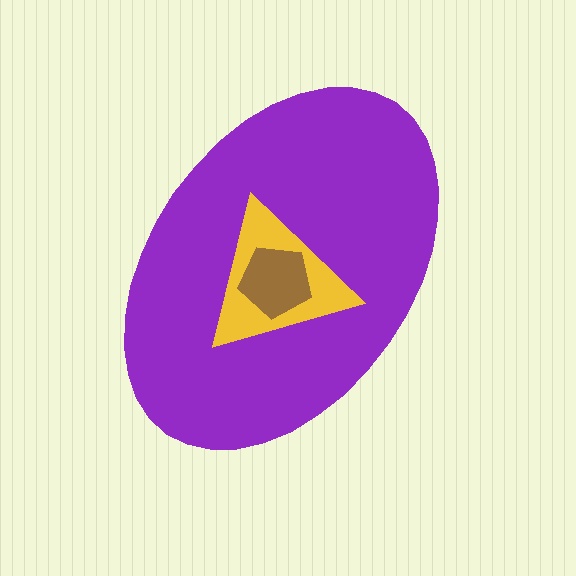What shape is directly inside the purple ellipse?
The yellow triangle.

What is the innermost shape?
The brown pentagon.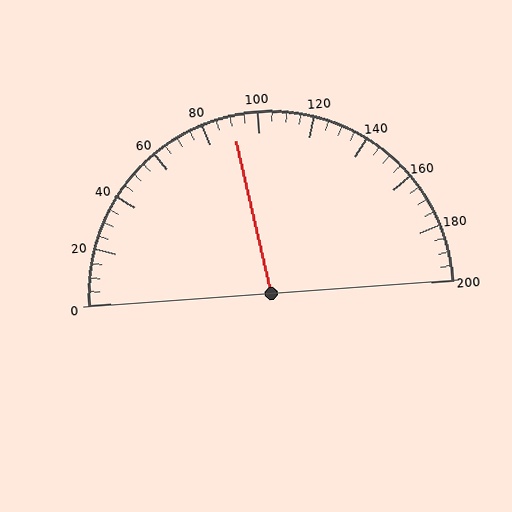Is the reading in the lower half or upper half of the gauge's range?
The reading is in the lower half of the range (0 to 200).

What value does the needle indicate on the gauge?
The needle indicates approximately 90.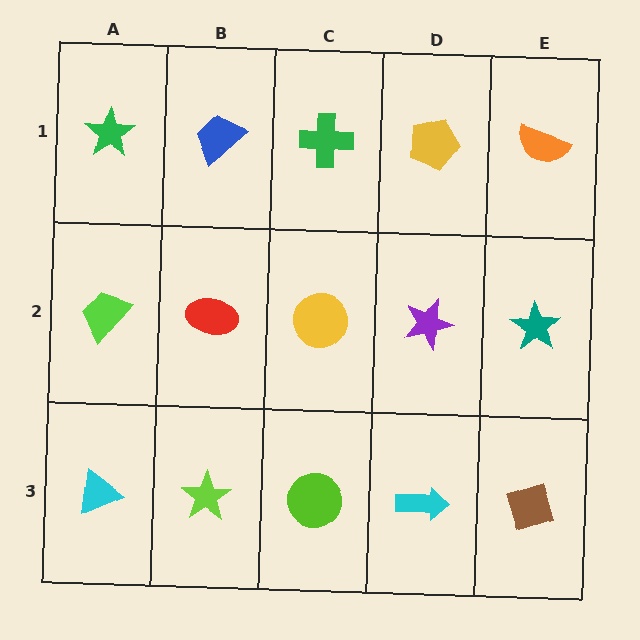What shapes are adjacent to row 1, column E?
A teal star (row 2, column E), a yellow pentagon (row 1, column D).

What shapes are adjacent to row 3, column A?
A lime trapezoid (row 2, column A), a lime star (row 3, column B).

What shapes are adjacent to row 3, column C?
A yellow circle (row 2, column C), a lime star (row 3, column B), a cyan arrow (row 3, column D).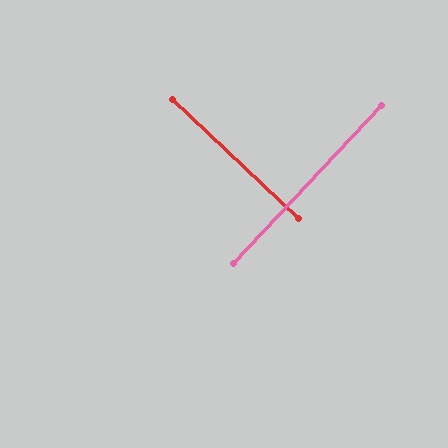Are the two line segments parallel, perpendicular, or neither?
Perpendicular — they meet at approximately 90°.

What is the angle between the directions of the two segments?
Approximately 90 degrees.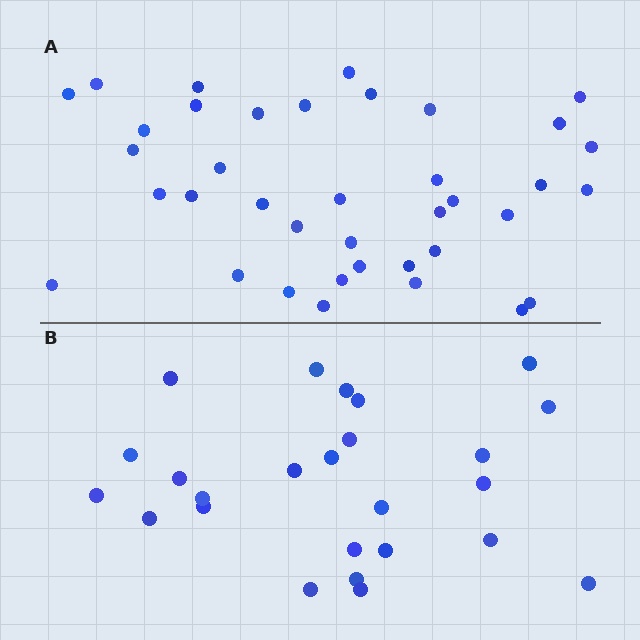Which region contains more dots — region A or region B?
Region A (the top region) has more dots.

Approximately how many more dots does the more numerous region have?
Region A has approximately 15 more dots than region B.